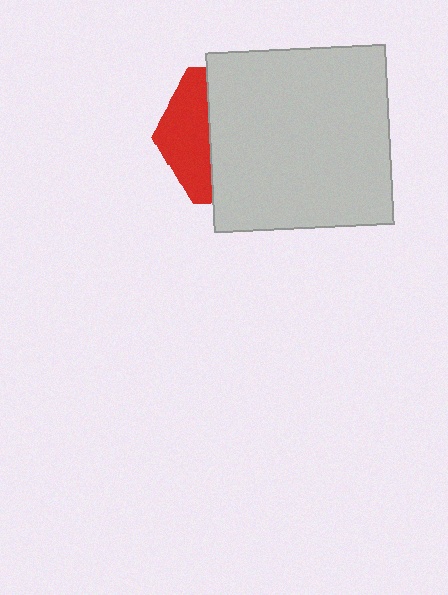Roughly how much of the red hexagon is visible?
A small part of it is visible (roughly 33%).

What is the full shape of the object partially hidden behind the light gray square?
The partially hidden object is a red hexagon.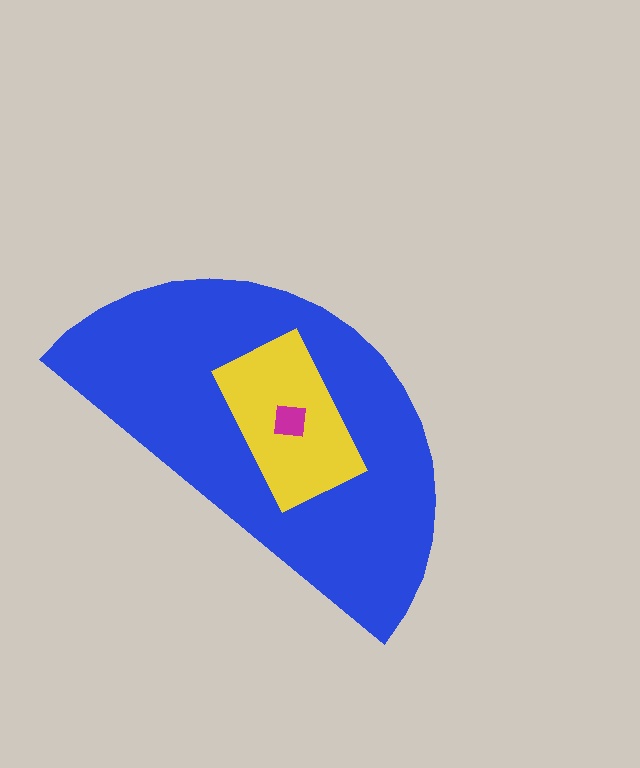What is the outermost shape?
The blue semicircle.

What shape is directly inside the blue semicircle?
The yellow rectangle.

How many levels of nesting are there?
3.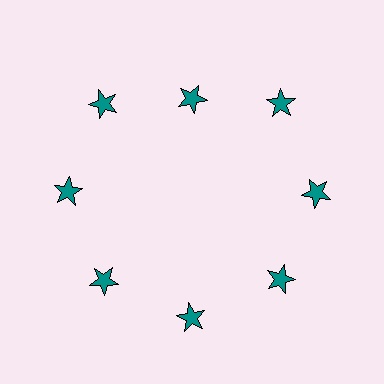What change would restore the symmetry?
The symmetry would be restored by moving it outward, back onto the ring so that all 8 stars sit at equal angles and equal distance from the center.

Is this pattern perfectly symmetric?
No. The 8 teal stars are arranged in a ring, but one element near the 12 o'clock position is pulled inward toward the center, breaking the 8-fold rotational symmetry.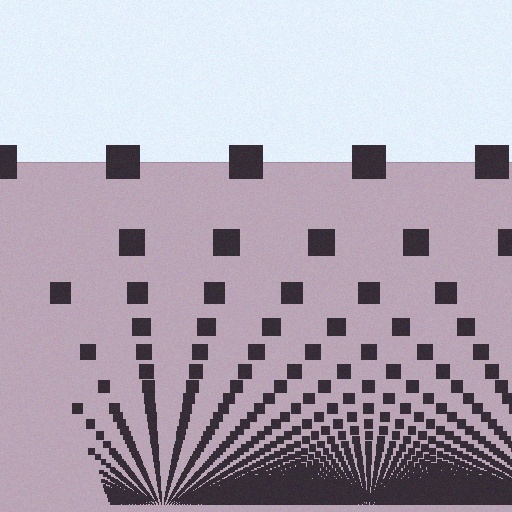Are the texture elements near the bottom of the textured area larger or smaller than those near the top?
Smaller. The gradient is inverted — elements near the bottom are smaller and denser.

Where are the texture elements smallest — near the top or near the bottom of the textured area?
Near the bottom.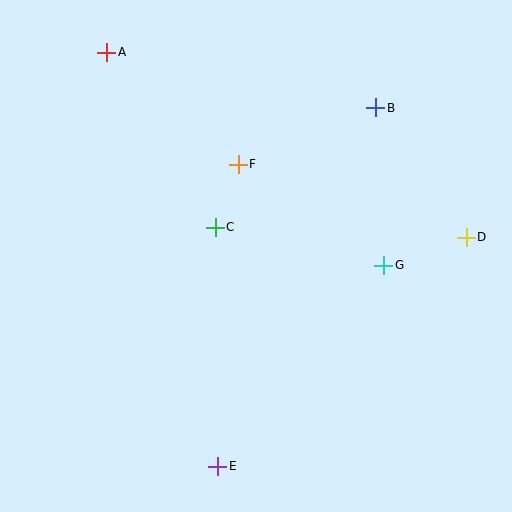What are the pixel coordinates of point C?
Point C is at (215, 227).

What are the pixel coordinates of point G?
Point G is at (384, 265).